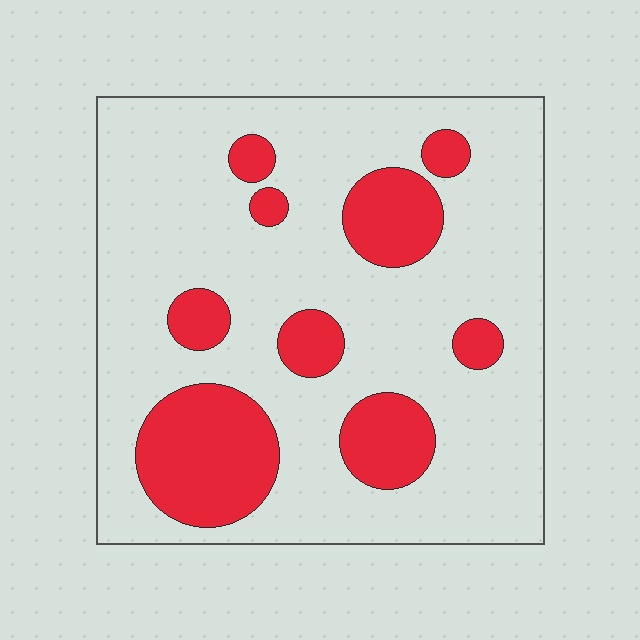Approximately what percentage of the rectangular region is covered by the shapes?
Approximately 25%.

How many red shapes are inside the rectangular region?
9.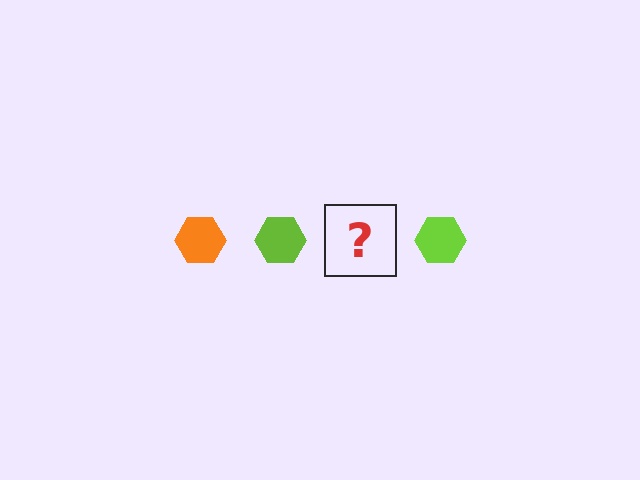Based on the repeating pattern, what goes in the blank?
The blank should be an orange hexagon.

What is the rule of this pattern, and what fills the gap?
The rule is that the pattern cycles through orange, lime hexagons. The gap should be filled with an orange hexagon.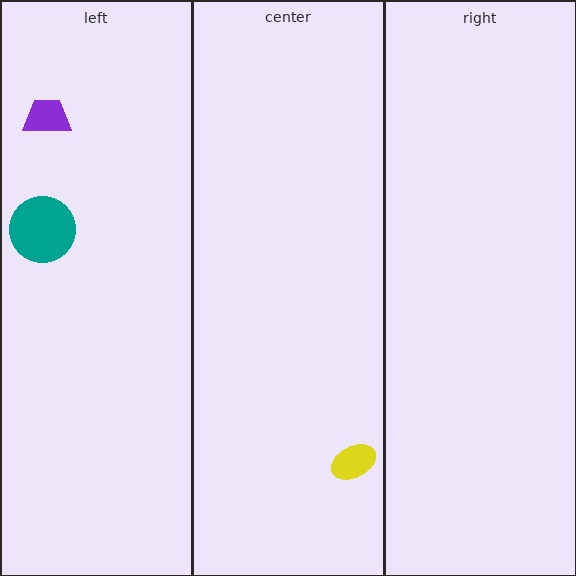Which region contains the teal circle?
The left region.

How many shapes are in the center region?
1.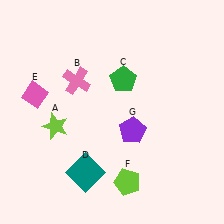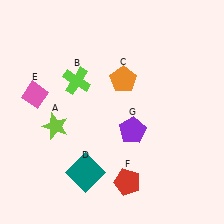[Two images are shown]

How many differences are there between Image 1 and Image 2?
There are 3 differences between the two images.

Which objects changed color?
B changed from pink to lime. C changed from green to orange. F changed from lime to red.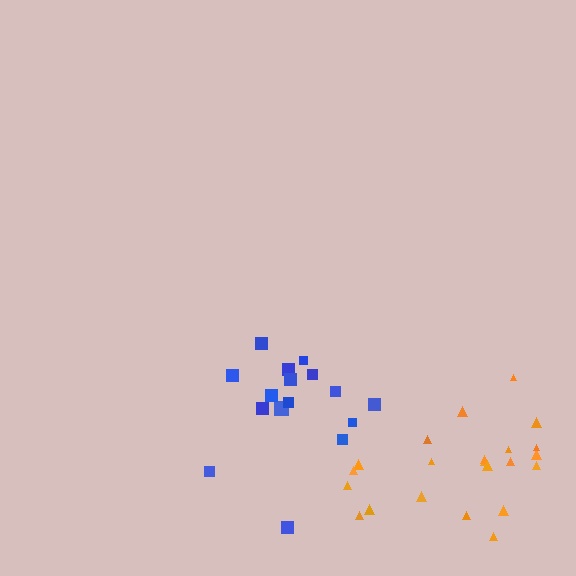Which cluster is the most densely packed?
Blue.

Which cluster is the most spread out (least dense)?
Orange.